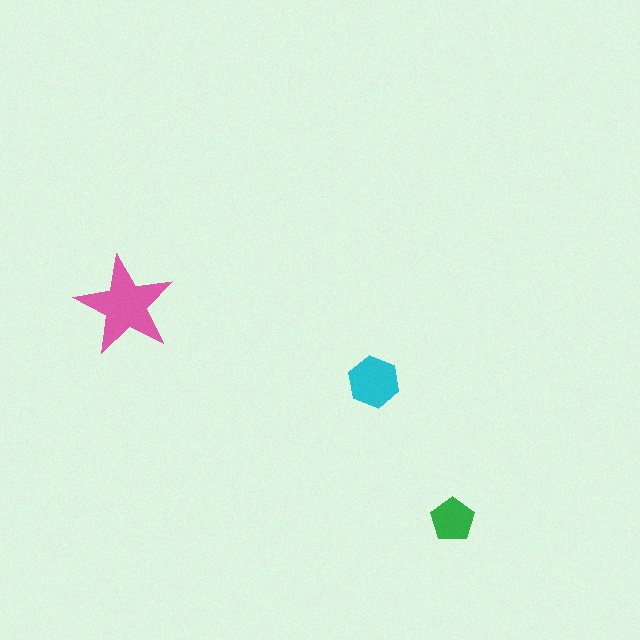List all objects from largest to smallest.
The pink star, the cyan hexagon, the green pentagon.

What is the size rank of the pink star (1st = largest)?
1st.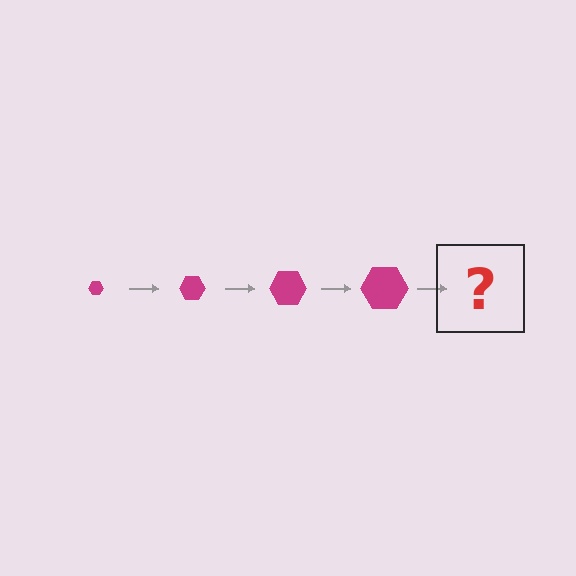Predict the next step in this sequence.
The next step is a magenta hexagon, larger than the previous one.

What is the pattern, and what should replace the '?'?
The pattern is that the hexagon gets progressively larger each step. The '?' should be a magenta hexagon, larger than the previous one.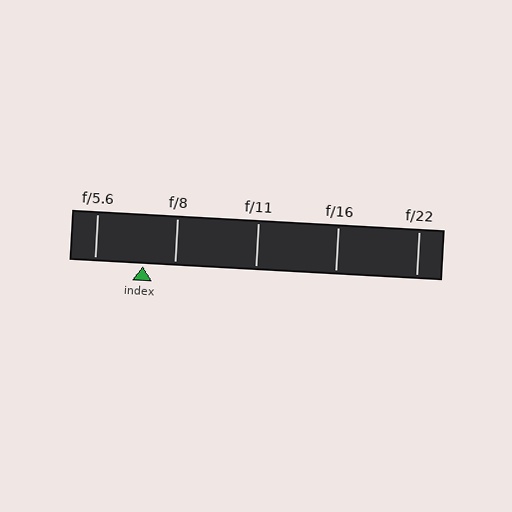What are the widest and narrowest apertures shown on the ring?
The widest aperture shown is f/5.6 and the narrowest is f/22.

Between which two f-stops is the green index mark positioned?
The index mark is between f/5.6 and f/8.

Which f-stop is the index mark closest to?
The index mark is closest to f/8.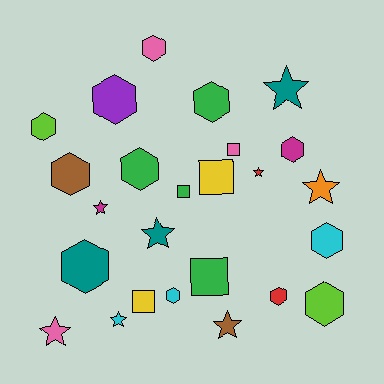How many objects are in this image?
There are 25 objects.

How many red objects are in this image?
There are 2 red objects.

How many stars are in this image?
There are 8 stars.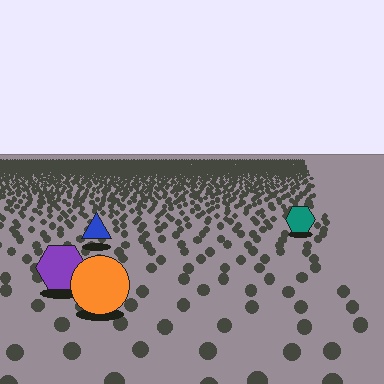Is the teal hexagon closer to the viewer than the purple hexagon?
No. The purple hexagon is closer — you can tell from the texture gradient: the ground texture is coarser near it.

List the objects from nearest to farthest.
From nearest to farthest: the orange circle, the purple hexagon, the blue triangle, the teal hexagon.